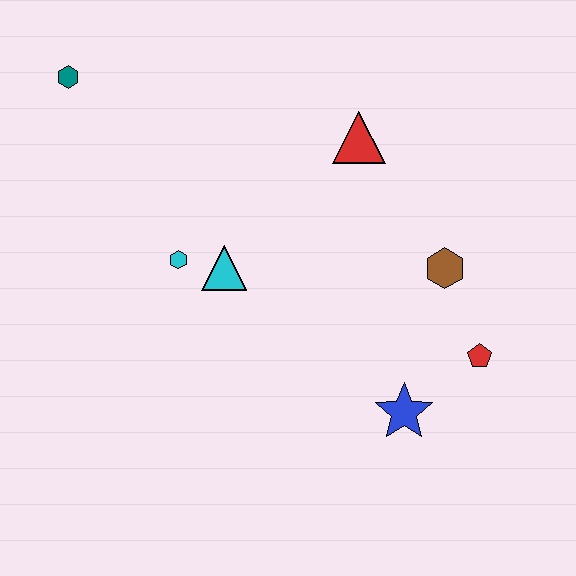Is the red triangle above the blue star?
Yes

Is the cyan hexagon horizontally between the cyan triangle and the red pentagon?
No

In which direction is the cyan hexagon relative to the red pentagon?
The cyan hexagon is to the left of the red pentagon.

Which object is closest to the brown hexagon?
The red pentagon is closest to the brown hexagon.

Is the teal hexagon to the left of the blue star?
Yes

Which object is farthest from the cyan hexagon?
The red pentagon is farthest from the cyan hexagon.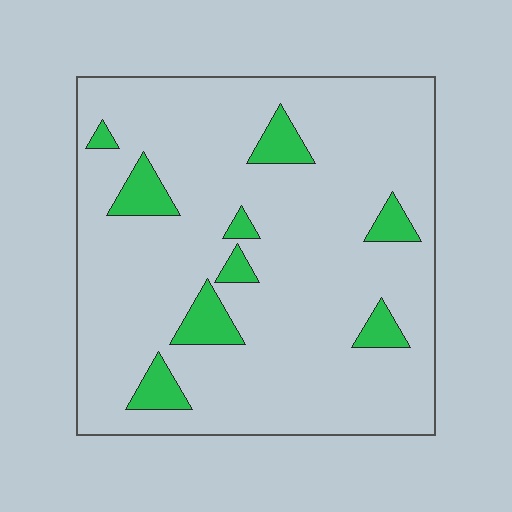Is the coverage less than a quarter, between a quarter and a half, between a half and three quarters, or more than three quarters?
Less than a quarter.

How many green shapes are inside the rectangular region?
9.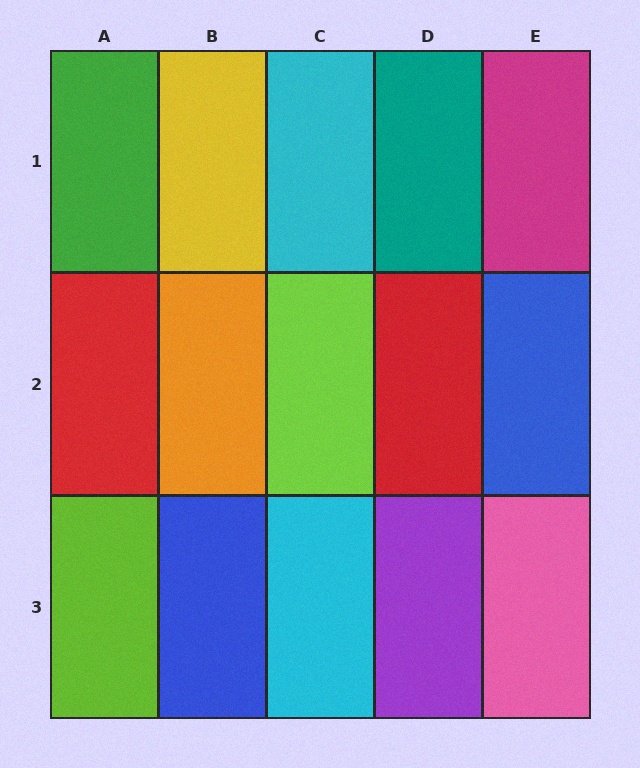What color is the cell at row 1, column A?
Green.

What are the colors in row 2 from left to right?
Red, orange, lime, red, blue.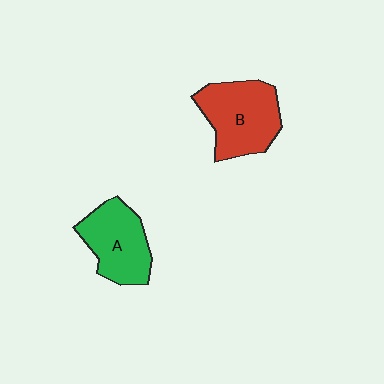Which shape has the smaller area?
Shape A (green).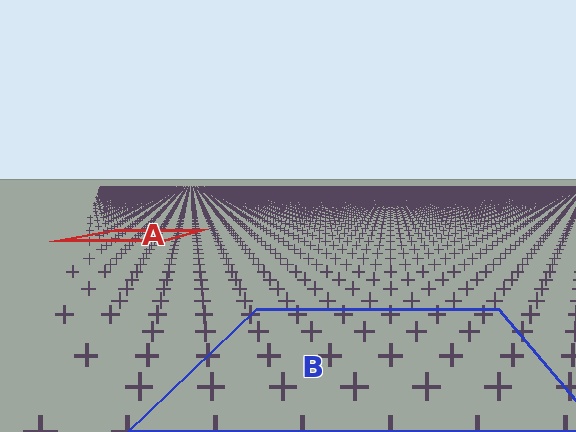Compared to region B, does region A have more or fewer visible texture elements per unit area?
Region A has more texture elements per unit area — they are packed more densely because it is farther away.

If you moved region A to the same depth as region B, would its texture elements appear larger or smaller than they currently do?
They would appear larger. At a closer depth, the same texture elements are projected at a bigger on-screen size.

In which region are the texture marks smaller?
The texture marks are smaller in region A, because it is farther away.